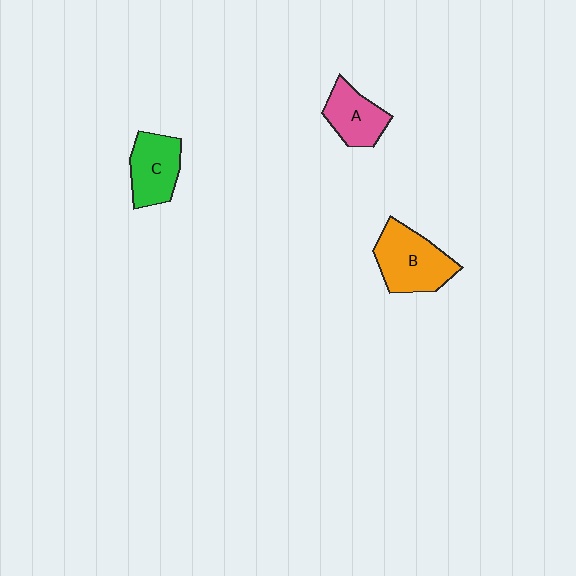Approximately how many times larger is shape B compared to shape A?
Approximately 1.4 times.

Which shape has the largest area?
Shape B (orange).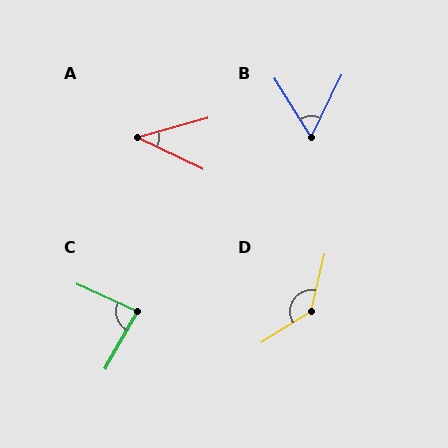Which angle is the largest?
D, at approximately 134 degrees.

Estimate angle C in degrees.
Approximately 85 degrees.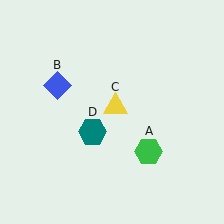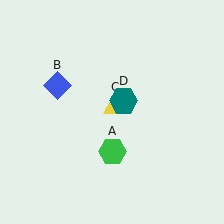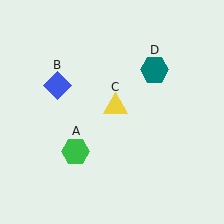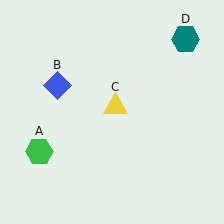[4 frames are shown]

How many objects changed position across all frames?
2 objects changed position: green hexagon (object A), teal hexagon (object D).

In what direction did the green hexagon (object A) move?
The green hexagon (object A) moved left.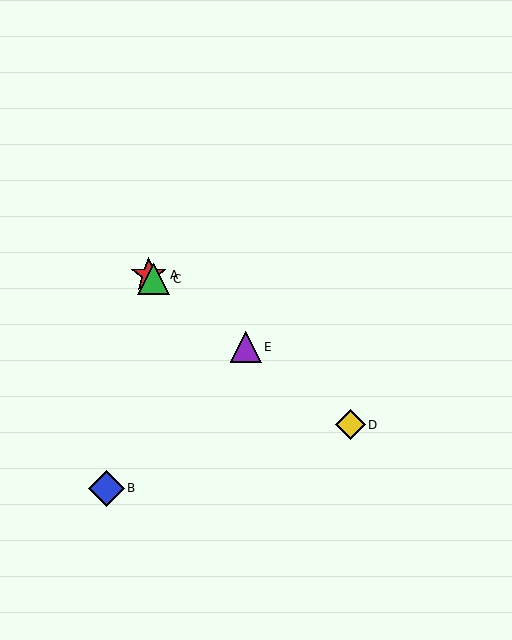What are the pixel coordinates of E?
Object E is at (246, 347).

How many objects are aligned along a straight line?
4 objects (A, C, D, E) are aligned along a straight line.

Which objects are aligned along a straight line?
Objects A, C, D, E are aligned along a straight line.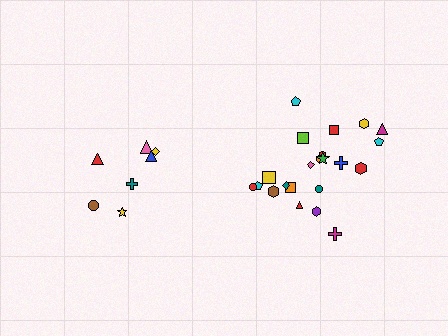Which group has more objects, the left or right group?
The right group.